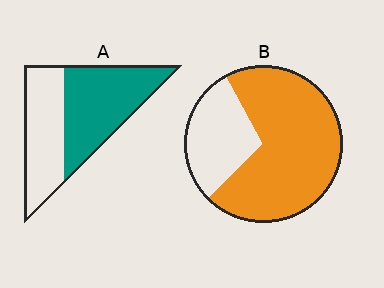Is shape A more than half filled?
Yes.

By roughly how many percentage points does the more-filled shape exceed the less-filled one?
By roughly 15 percentage points (B over A).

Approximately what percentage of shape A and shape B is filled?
A is approximately 55% and B is approximately 70%.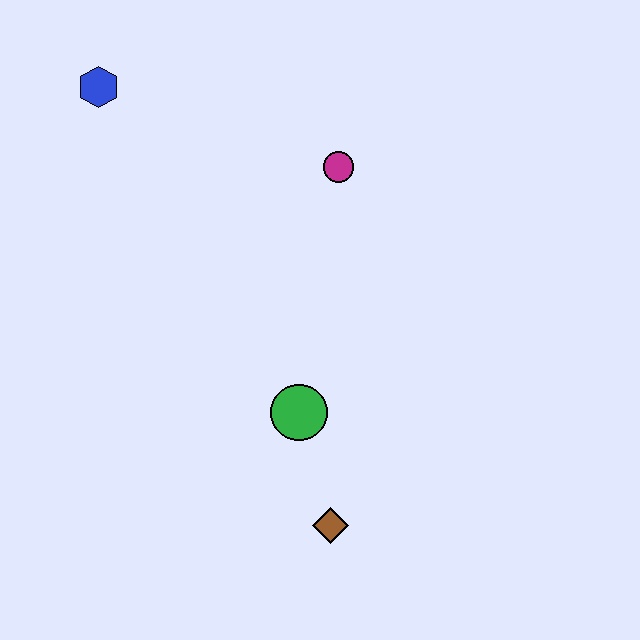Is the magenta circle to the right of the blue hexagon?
Yes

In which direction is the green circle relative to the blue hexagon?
The green circle is below the blue hexagon.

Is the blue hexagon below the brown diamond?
No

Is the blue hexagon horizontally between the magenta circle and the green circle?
No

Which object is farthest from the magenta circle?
The brown diamond is farthest from the magenta circle.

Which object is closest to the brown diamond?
The green circle is closest to the brown diamond.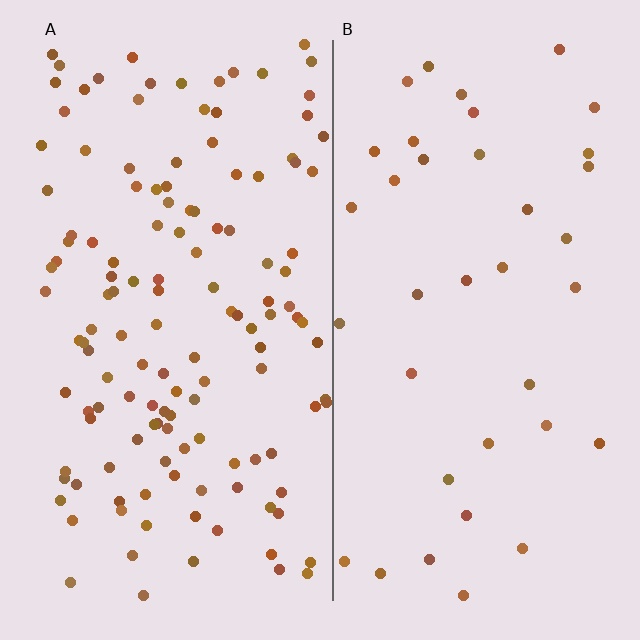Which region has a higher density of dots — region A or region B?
A (the left).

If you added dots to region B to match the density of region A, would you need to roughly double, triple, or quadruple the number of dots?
Approximately quadruple.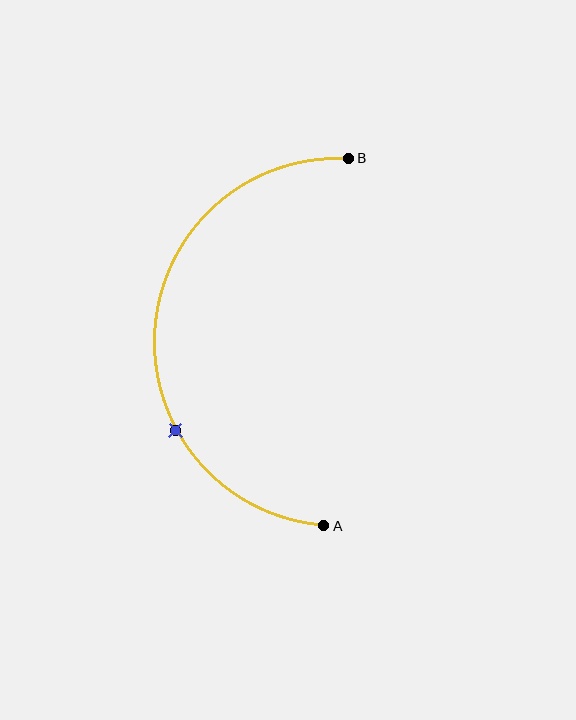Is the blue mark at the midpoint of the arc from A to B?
No. The blue mark lies on the arc but is closer to endpoint A. The arc midpoint would be at the point on the curve equidistant along the arc from both A and B.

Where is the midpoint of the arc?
The arc midpoint is the point on the curve farthest from the straight line joining A and B. It sits to the left of that line.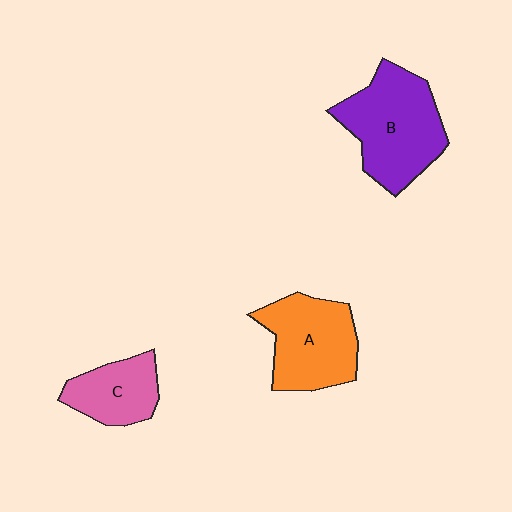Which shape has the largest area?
Shape B (purple).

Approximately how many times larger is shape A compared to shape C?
Approximately 1.5 times.